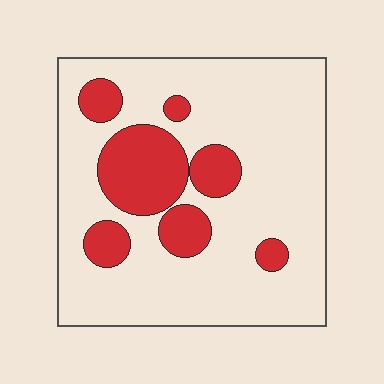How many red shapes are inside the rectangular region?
7.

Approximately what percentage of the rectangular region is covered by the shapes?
Approximately 20%.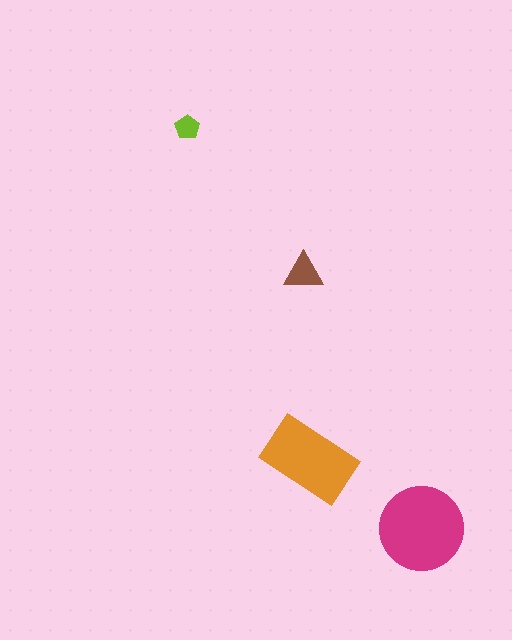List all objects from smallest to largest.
The lime pentagon, the brown triangle, the orange rectangle, the magenta circle.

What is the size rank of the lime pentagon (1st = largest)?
4th.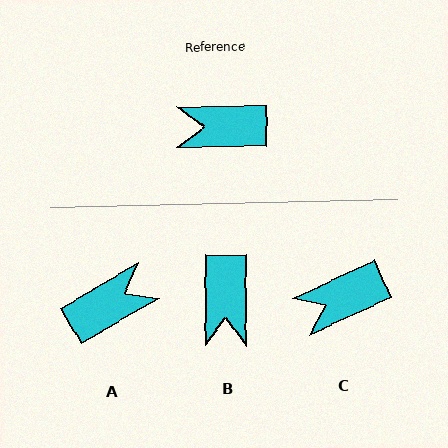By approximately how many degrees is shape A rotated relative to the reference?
Approximately 150 degrees clockwise.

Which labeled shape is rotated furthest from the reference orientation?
A, about 150 degrees away.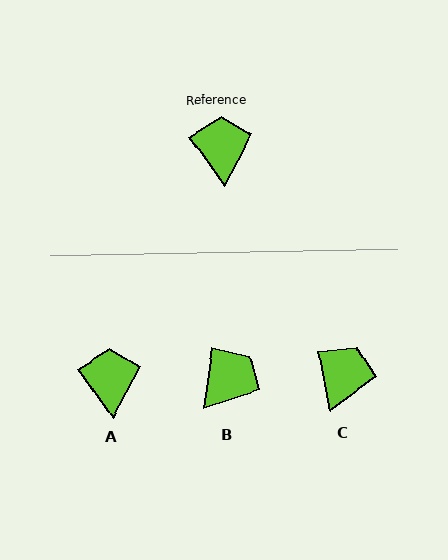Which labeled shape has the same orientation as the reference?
A.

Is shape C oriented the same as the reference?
No, it is off by about 25 degrees.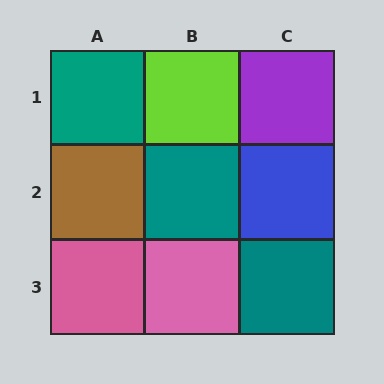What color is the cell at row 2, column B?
Teal.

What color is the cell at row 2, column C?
Blue.